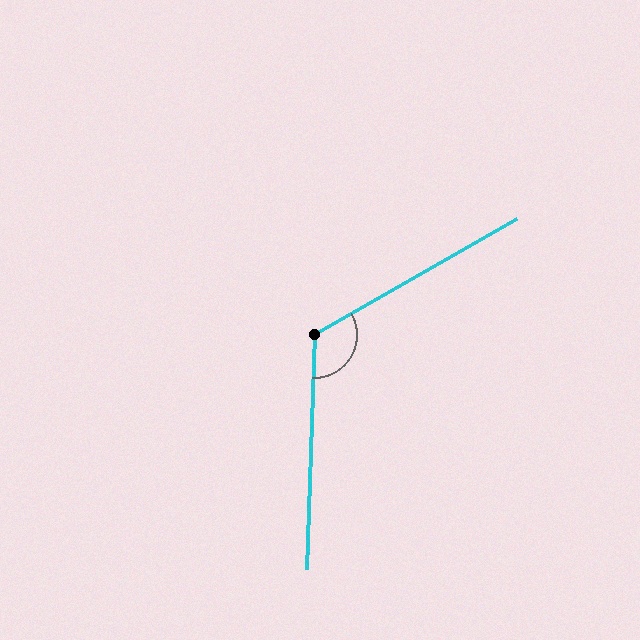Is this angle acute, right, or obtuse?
It is obtuse.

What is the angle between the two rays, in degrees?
Approximately 121 degrees.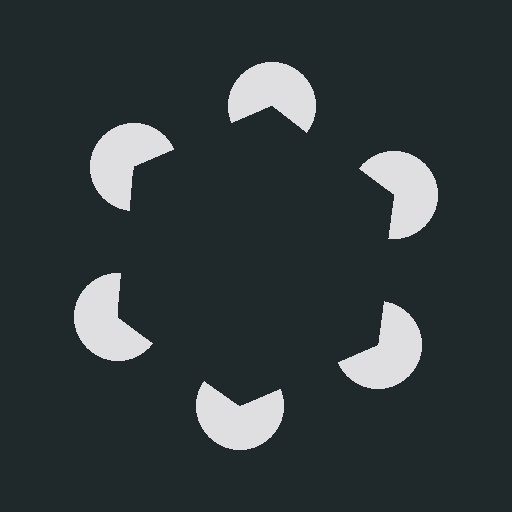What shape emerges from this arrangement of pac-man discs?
An illusory hexagon — its edges are inferred from the aligned wedge cuts in the pac-man discs, not physically drawn.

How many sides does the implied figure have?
6 sides.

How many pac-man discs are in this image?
There are 6 — one at each vertex of the illusory hexagon.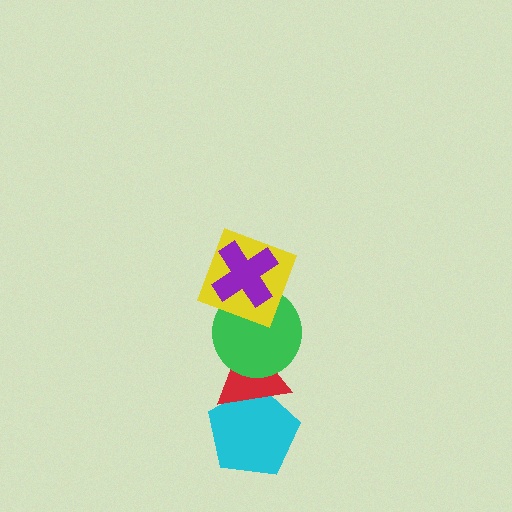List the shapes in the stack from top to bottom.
From top to bottom: the purple cross, the yellow square, the green circle, the red triangle, the cyan pentagon.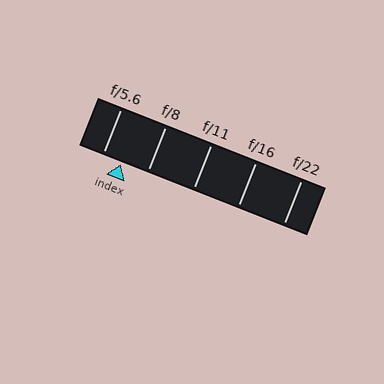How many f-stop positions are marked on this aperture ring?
There are 5 f-stop positions marked.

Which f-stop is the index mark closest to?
The index mark is closest to f/5.6.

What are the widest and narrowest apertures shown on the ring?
The widest aperture shown is f/5.6 and the narrowest is f/22.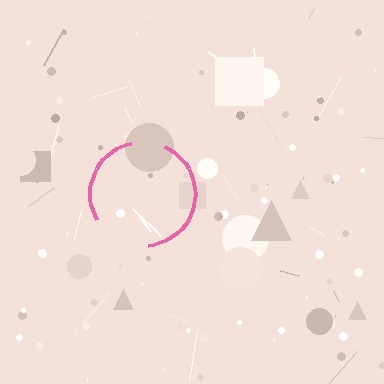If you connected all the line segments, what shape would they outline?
They would outline a circle.